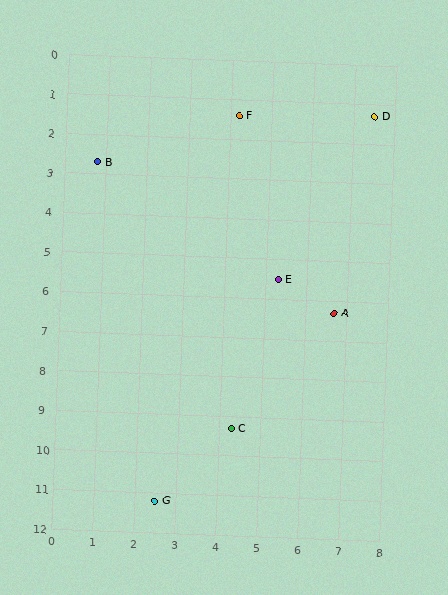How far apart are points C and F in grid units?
Points C and F are about 7.9 grid units apart.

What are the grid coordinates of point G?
Point G is at approximately (2.5, 11.2).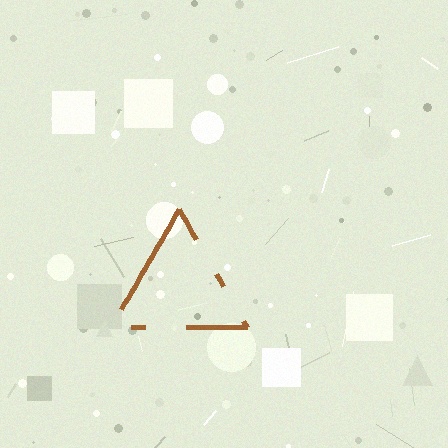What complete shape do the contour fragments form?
The contour fragments form a triangle.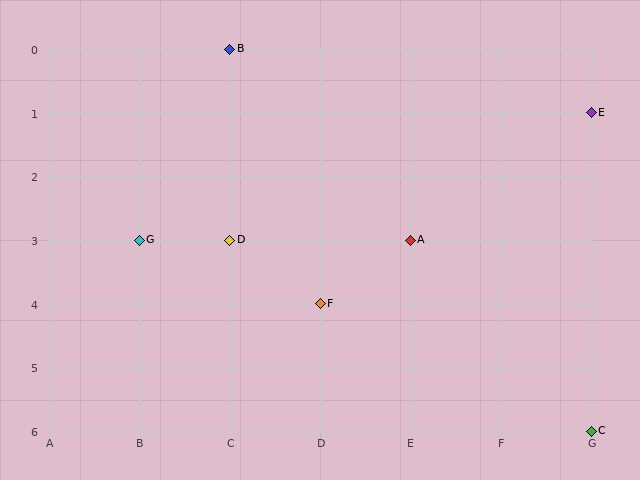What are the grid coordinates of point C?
Point C is at grid coordinates (G, 6).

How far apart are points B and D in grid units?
Points B and D are 3 rows apart.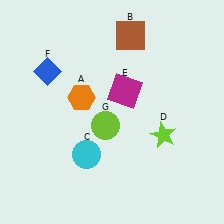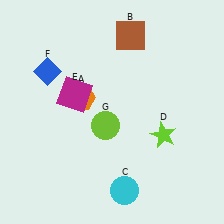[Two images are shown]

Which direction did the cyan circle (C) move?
The cyan circle (C) moved right.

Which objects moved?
The objects that moved are: the cyan circle (C), the magenta square (E).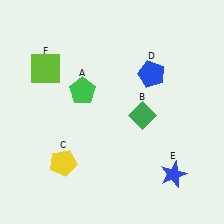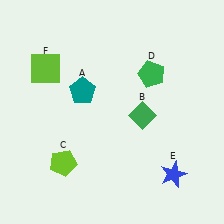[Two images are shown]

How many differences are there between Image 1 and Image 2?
There are 3 differences between the two images.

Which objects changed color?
A changed from green to teal. C changed from yellow to lime. D changed from blue to green.